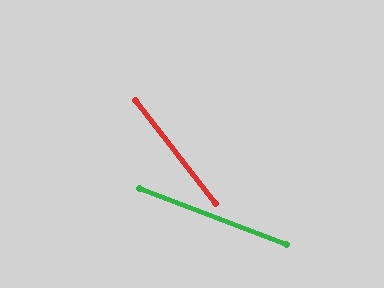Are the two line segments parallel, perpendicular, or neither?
Neither parallel nor perpendicular — they differ by about 31°.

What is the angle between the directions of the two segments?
Approximately 31 degrees.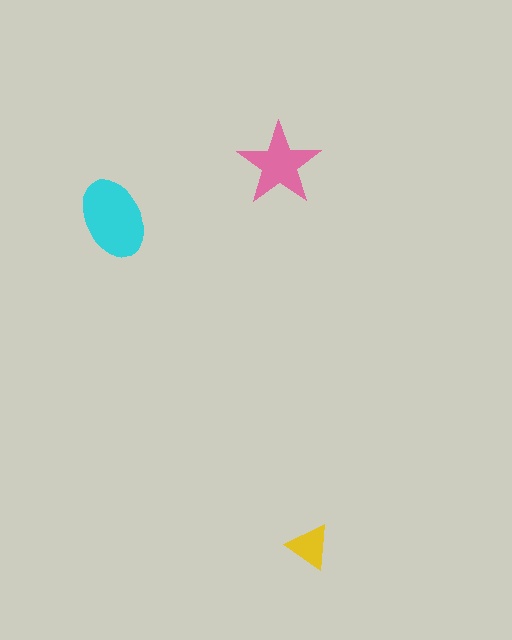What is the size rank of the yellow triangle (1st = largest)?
3rd.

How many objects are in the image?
There are 3 objects in the image.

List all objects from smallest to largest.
The yellow triangle, the pink star, the cyan ellipse.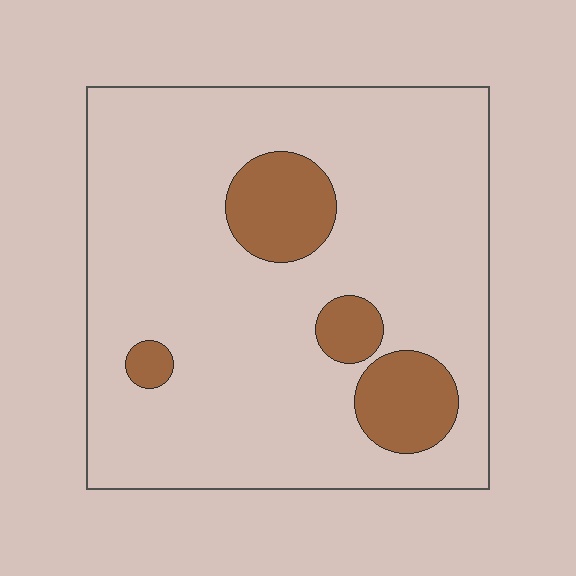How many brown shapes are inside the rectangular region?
4.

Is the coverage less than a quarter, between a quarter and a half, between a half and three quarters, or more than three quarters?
Less than a quarter.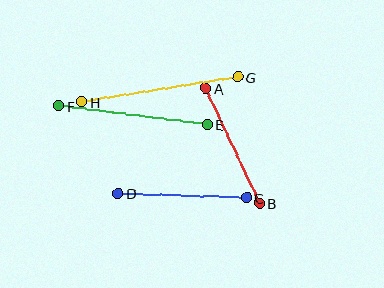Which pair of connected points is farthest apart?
Points G and H are farthest apart.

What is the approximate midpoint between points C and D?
The midpoint is at approximately (182, 196) pixels.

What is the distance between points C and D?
The distance is approximately 129 pixels.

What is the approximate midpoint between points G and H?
The midpoint is at approximately (160, 89) pixels.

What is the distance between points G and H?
The distance is approximately 158 pixels.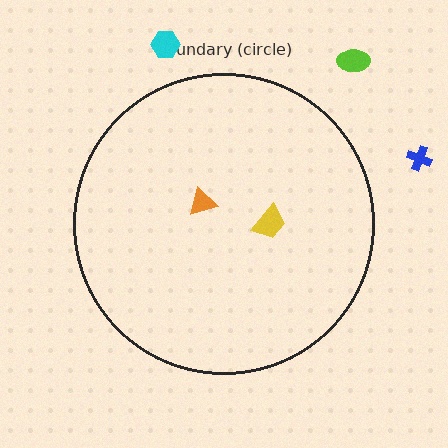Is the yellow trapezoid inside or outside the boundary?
Inside.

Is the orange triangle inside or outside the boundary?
Inside.